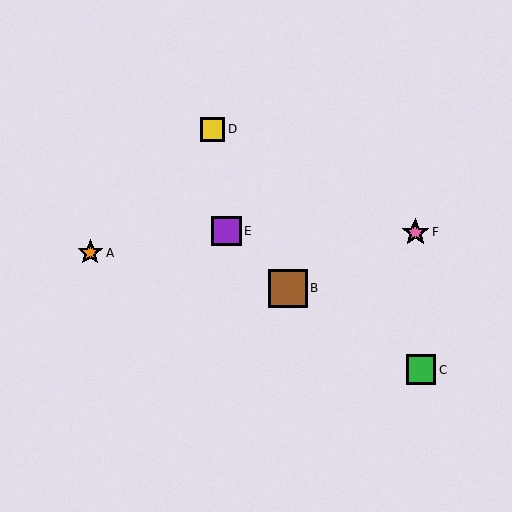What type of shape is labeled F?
Shape F is a pink star.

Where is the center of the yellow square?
The center of the yellow square is at (213, 129).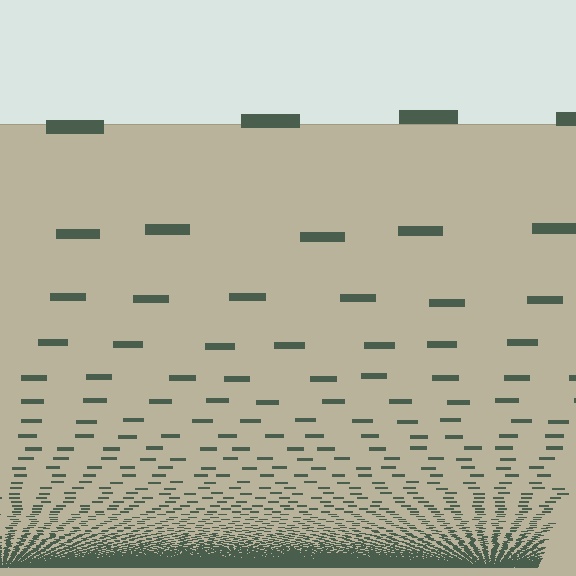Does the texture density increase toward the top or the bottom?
Density increases toward the bottom.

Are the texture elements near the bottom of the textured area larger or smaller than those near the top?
Smaller. The gradient is inverted — elements near the bottom are smaller and denser.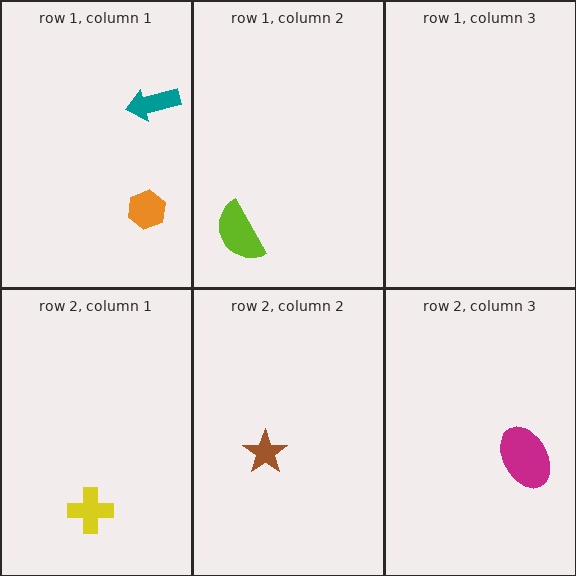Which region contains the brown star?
The row 2, column 2 region.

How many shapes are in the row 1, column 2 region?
1.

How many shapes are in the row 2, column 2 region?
1.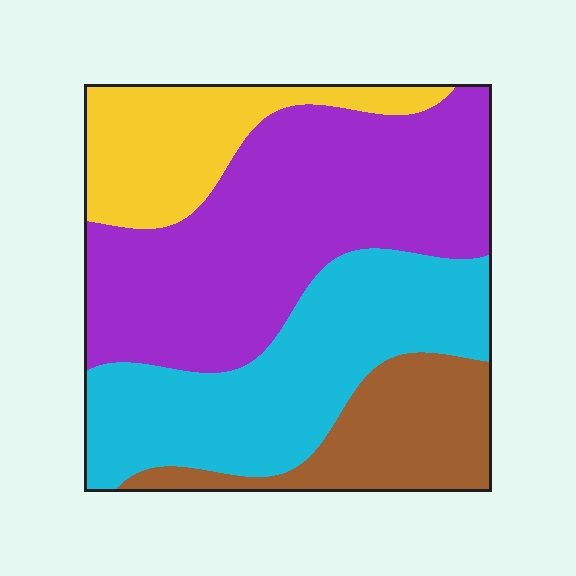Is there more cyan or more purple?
Purple.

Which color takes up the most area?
Purple, at roughly 40%.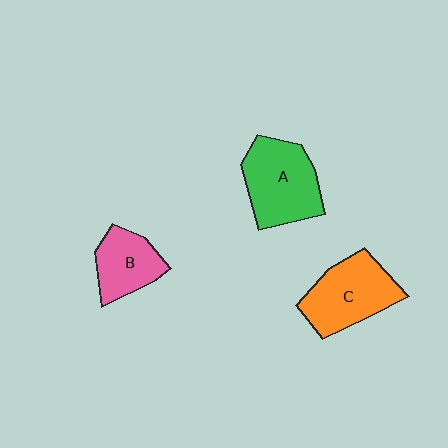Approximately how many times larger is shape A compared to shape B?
Approximately 1.5 times.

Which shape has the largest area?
Shape A (green).